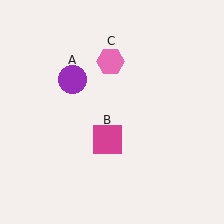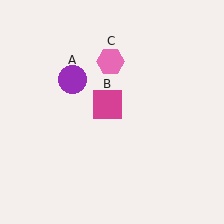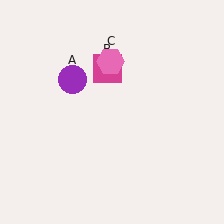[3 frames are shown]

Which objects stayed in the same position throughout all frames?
Purple circle (object A) and pink hexagon (object C) remained stationary.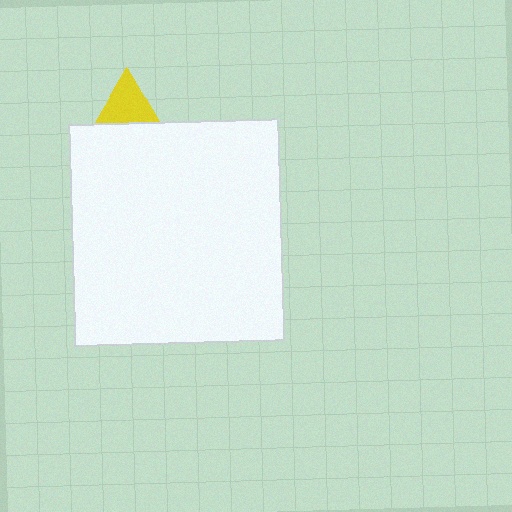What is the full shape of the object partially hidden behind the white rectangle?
The partially hidden object is a yellow triangle.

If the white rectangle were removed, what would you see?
You would see the complete yellow triangle.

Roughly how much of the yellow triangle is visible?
A small part of it is visible (roughly 32%).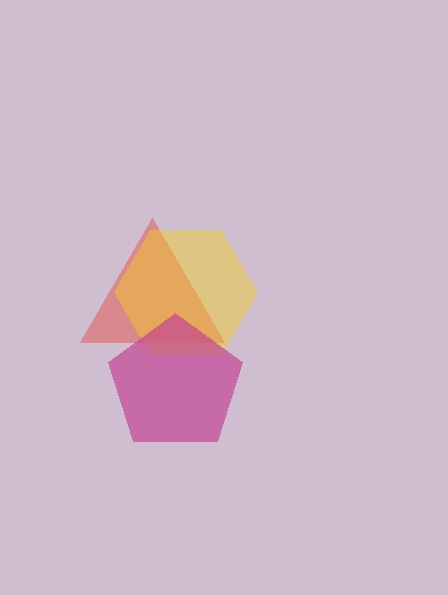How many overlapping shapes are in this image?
There are 3 overlapping shapes in the image.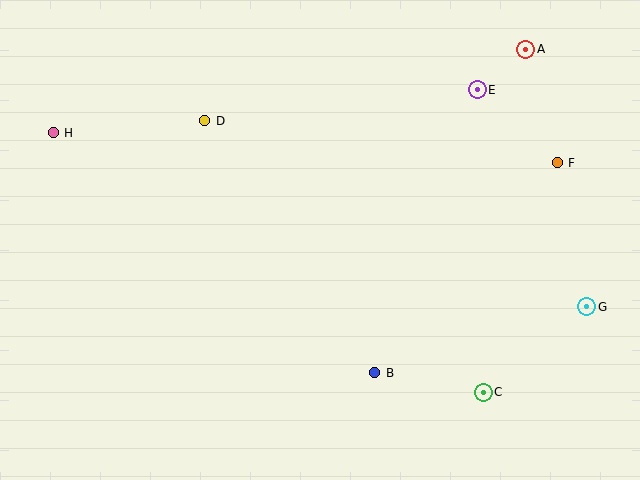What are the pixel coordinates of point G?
Point G is at (587, 307).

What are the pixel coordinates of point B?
Point B is at (375, 373).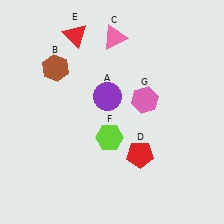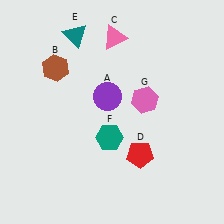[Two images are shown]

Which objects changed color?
E changed from red to teal. F changed from lime to teal.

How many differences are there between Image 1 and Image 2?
There are 2 differences between the two images.